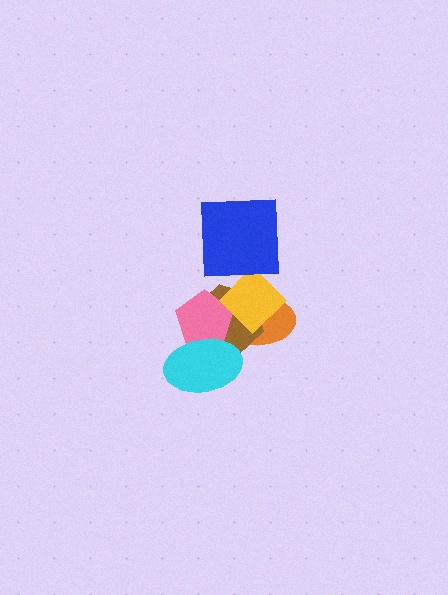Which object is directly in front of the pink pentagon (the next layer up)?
The yellow diamond is directly in front of the pink pentagon.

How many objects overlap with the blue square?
1 object overlaps with the blue square.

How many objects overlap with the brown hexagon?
4 objects overlap with the brown hexagon.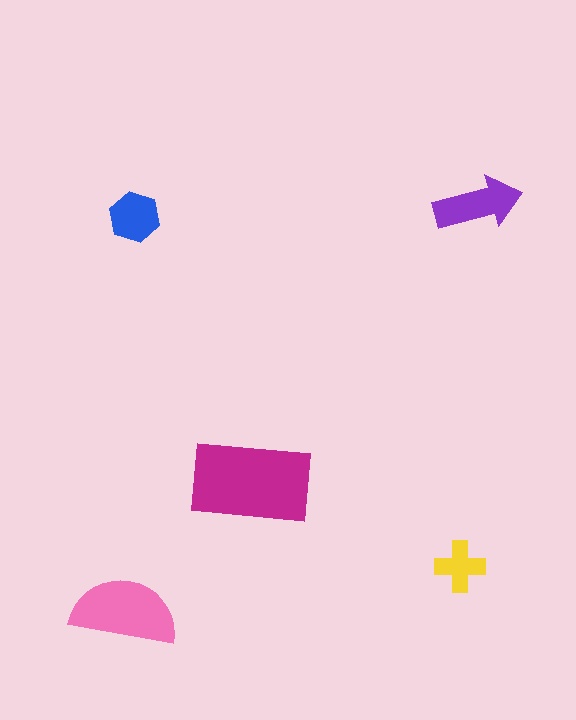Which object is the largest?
The magenta rectangle.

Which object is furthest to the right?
The purple arrow is rightmost.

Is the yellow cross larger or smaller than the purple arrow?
Smaller.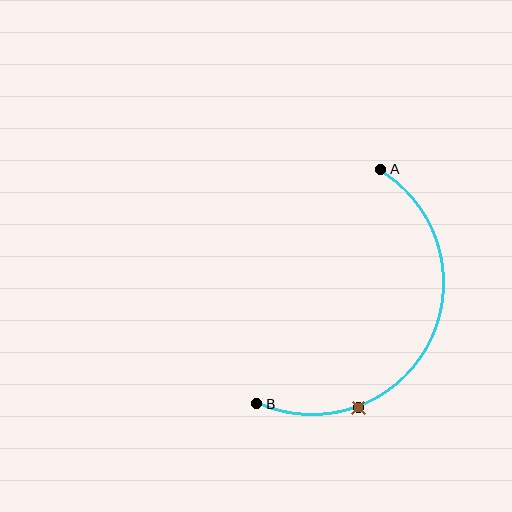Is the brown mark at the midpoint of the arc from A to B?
No. The brown mark lies on the arc but is closer to endpoint B. The arc midpoint would be at the point on the curve equidistant along the arc from both A and B.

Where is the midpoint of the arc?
The arc midpoint is the point on the curve farthest from the straight line joining A and B. It sits to the right of that line.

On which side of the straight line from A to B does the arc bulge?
The arc bulges to the right of the straight line connecting A and B.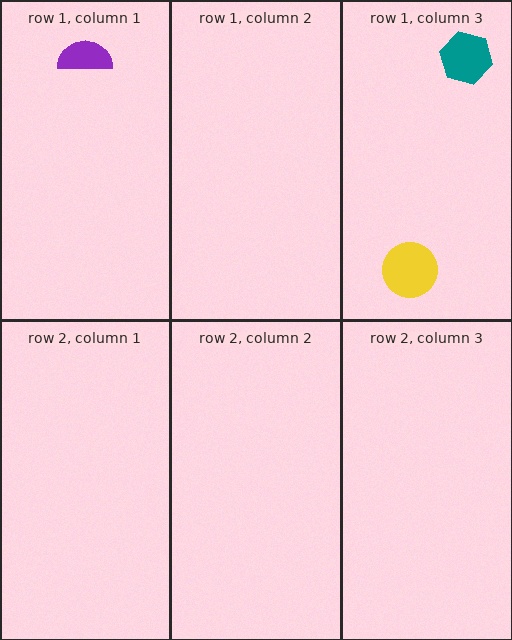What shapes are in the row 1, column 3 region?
The yellow circle, the teal hexagon.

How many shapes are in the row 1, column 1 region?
1.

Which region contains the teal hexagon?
The row 1, column 3 region.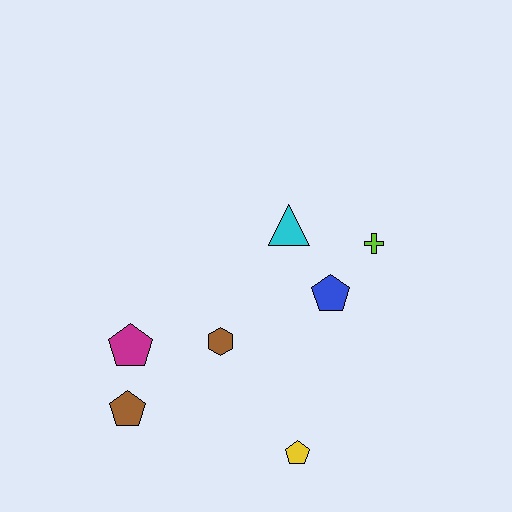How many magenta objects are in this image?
There is 1 magenta object.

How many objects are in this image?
There are 7 objects.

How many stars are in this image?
There are no stars.